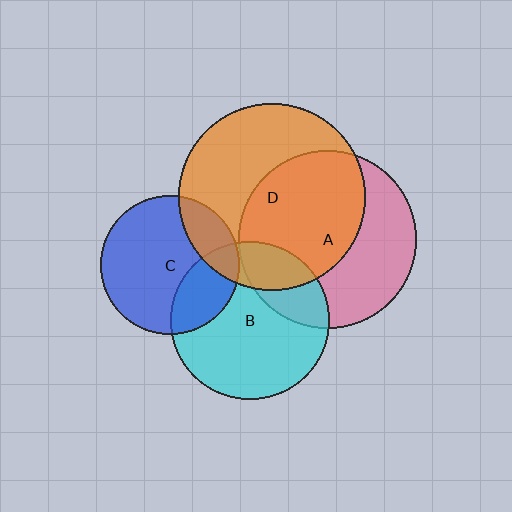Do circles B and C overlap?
Yes.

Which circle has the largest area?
Circle D (orange).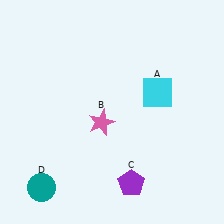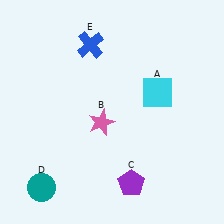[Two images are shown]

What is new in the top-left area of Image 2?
A blue cross (E) was added in the top-left area of Image 2.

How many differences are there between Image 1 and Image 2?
There is 1 difference between the two images.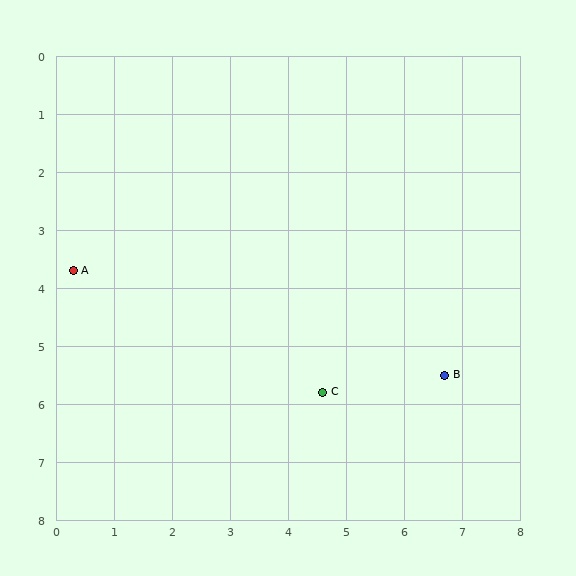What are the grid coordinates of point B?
Point B is at approximately (6.7, 5.5).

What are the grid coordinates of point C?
Point C is at approximately (4.6, 5.8).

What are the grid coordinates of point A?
Point A is at approximately (0.3, 3.7).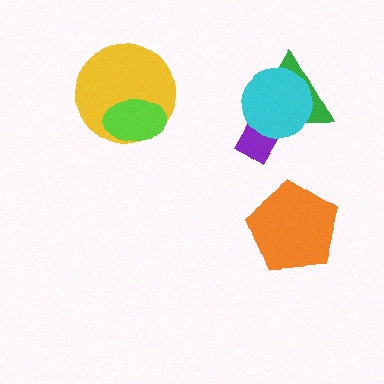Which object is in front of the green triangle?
The cyan circle is in front of the green triangle.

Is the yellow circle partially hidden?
Yes, it is partially covered by another shape.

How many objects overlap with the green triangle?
2 objects overlap with the green triangle.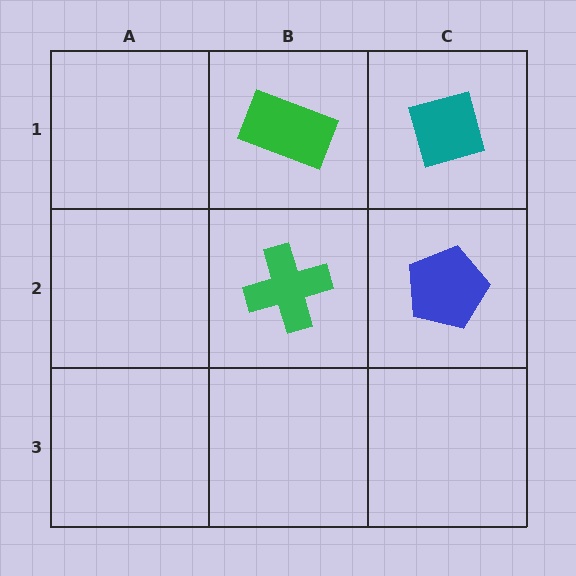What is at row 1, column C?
A teal diamond.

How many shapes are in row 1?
2 shapes.